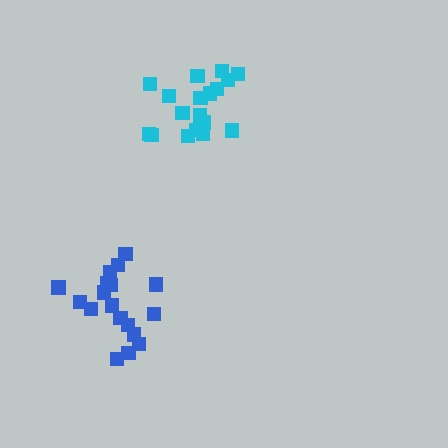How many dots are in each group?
Group 1: 19 dots, Group 2: 18 dots (37 total).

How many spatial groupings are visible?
There are 2 spatial groupings.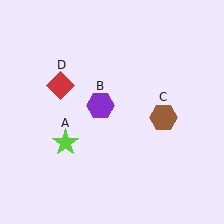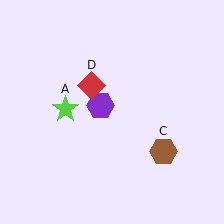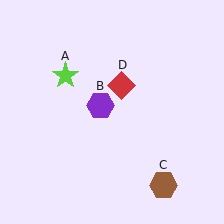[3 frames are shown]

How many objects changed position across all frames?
3 objects changed position: lime star (object A), brown hexagon (object C), red diamond (object D).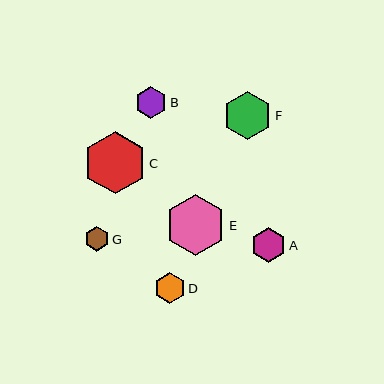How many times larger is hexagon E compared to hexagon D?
Hexagon E is approximately 2.0 times the size of hexagon D.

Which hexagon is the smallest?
Hexagon G is the smallest with a size of approximately 24 pixels.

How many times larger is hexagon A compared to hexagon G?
Hexagon A is approximately 1.4 times the size of hexagon G.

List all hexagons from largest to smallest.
From largest to smallest: C, E, F, A, B, D, G.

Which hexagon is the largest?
Hexagon C is the largest with a size of approximately 62 pixels.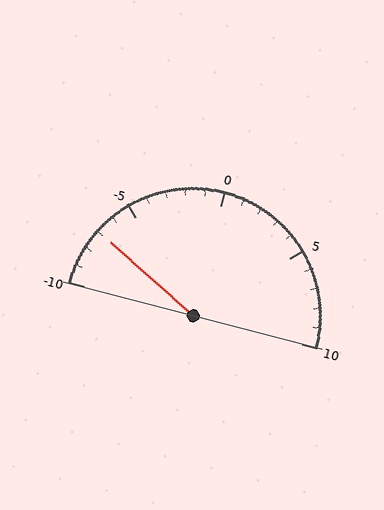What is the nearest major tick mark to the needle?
The nearest major tick mark is -5.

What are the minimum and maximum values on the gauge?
The gauge ranges from -10 to 10.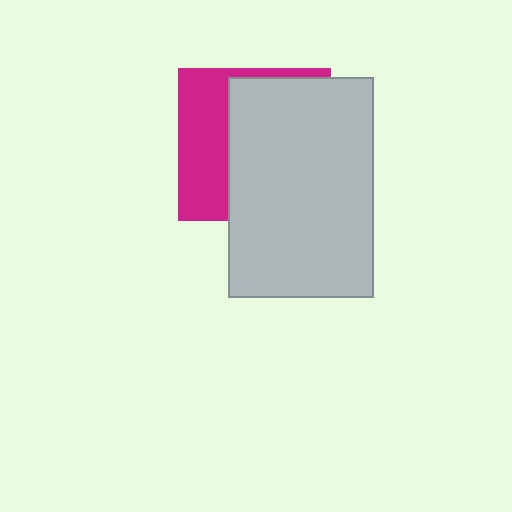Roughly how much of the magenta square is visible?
A small part of it is visible (roughly 37%).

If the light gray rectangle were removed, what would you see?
You would see the complete magenta square.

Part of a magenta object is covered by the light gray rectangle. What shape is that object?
It is a square.